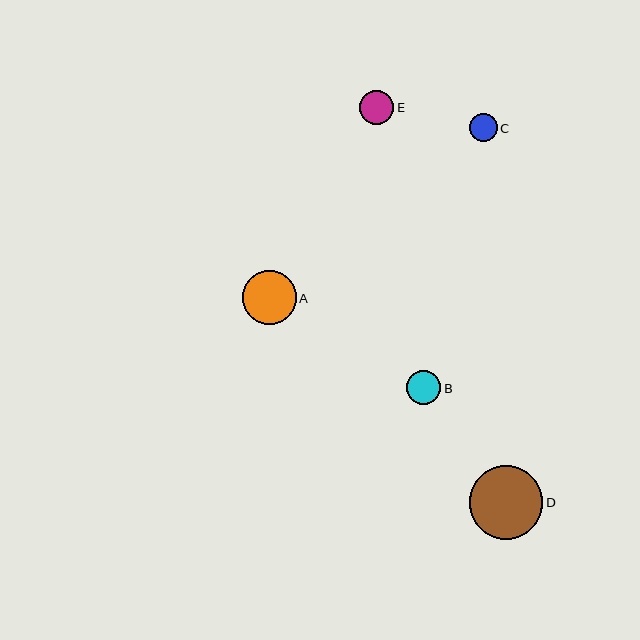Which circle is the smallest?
Circle C is the smallest with a size of approximately 28 pixels.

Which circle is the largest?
Circle D is the largest with a size of approximately 74 pixels.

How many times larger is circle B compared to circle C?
Circle B is approximately 1.2 times the size of circle C.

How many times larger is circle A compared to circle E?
Circle A is approximately 1.6 times the size of circle E.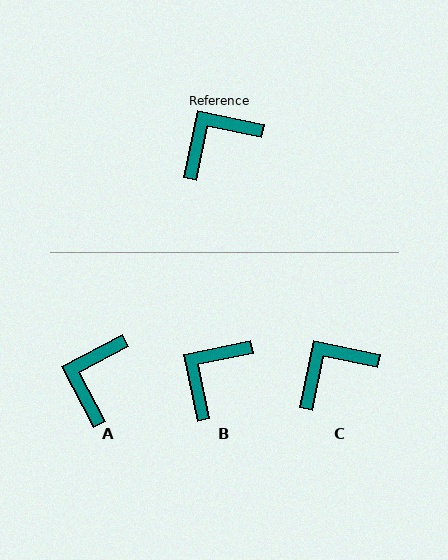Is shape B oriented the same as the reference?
No, it is off by about 23 degrees.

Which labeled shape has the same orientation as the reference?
C.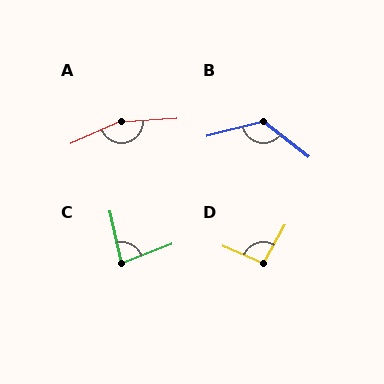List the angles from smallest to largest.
C (81°), D (96°), B (127°), A (159°).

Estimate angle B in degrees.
Approximately 127 degrees.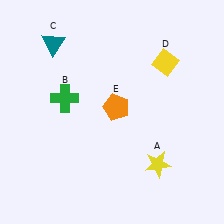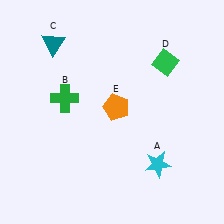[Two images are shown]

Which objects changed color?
A changed from yellow to cyan. D changed from yellow to green.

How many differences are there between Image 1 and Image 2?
There are 2 differences between the two images.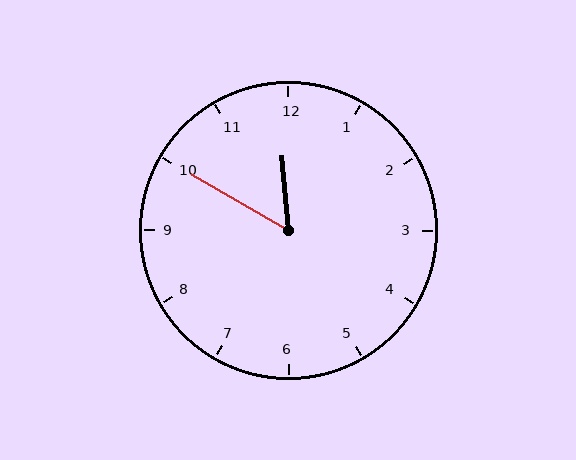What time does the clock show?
11:50.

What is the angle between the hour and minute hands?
Approximately 55 degrees.